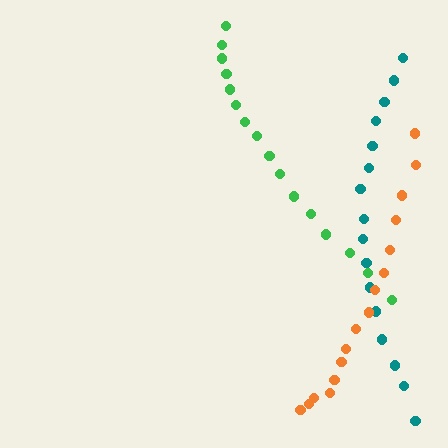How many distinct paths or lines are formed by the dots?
There are 3 distinct paths.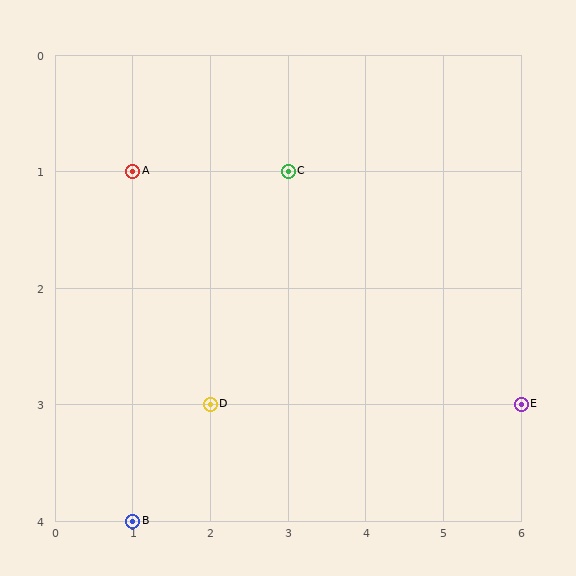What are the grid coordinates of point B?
Point B is at grid coordinates (1, 4).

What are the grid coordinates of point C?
Point C is at grid coordinates (3, 1).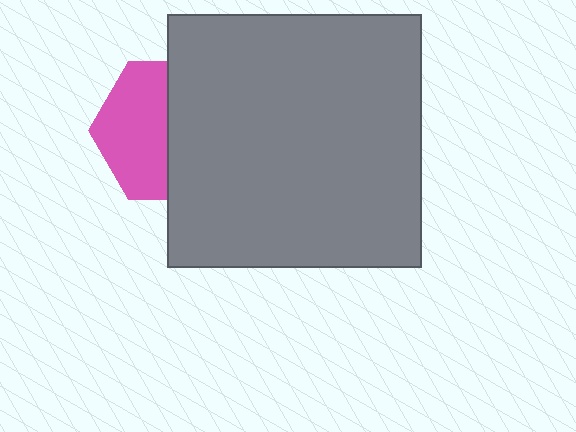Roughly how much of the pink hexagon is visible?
About half of it is visible (roughly 49%).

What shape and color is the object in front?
The object in front is a gray square.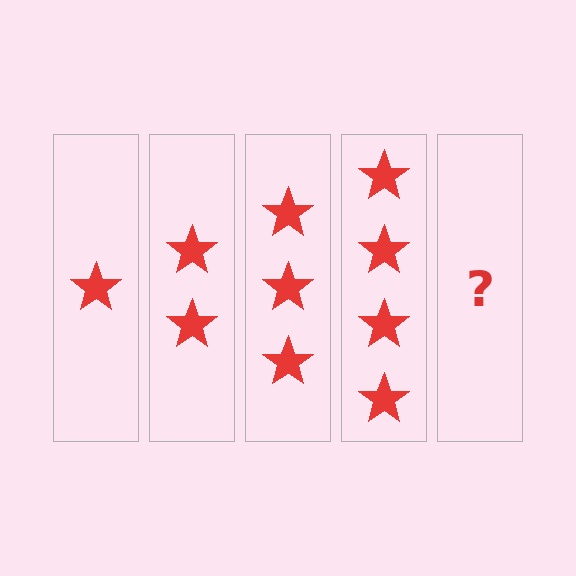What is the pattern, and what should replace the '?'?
The pattern is that each step adds one more star. The '?' should be 5 stars.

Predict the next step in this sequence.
The next step is 5 stars.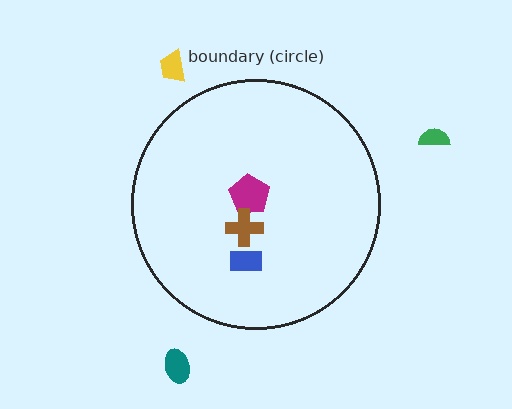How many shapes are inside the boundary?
3 inside, 3 outside.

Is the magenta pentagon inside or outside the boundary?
Inside.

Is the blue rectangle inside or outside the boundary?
Inside.